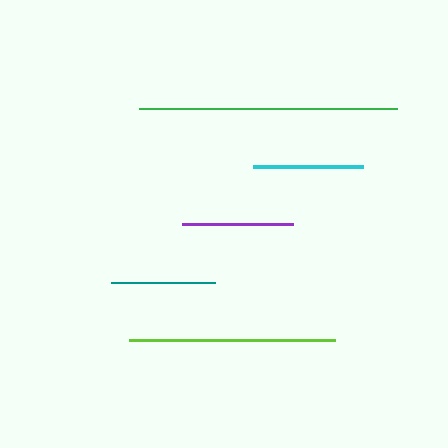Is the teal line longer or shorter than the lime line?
The lime line is longer than the teal line.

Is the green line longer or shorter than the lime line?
The green line is longer than the lime line.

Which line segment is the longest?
The green line is the longest at approximately 258 pixels.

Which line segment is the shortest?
The teal line is the shortest at approximately 104 pixels.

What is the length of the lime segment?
The lime segment is approximately 206 pixels long.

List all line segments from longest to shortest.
From longest to shortest: green, lime, purple, cyan, teal.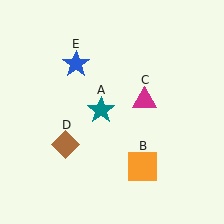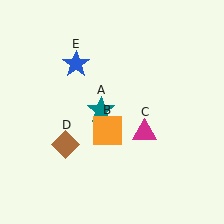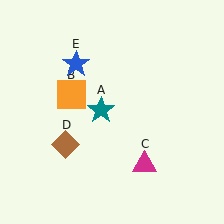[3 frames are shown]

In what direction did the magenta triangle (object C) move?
The magenta triangle (object C) moved down.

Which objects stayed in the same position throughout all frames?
Teal star (object A) and brown diamond (object D) and blue star (object E) remained stationary.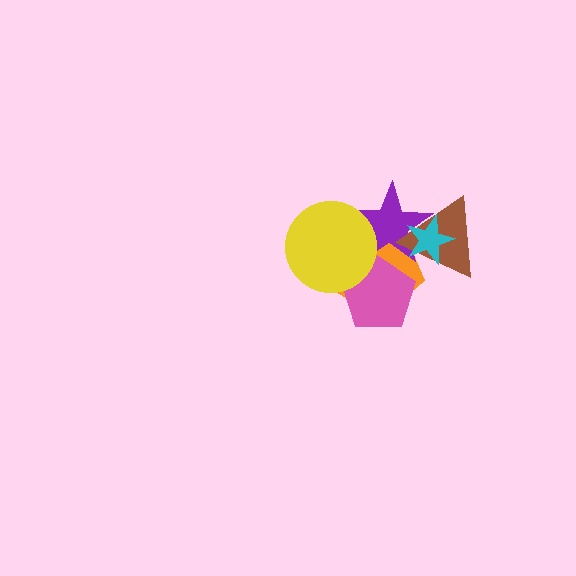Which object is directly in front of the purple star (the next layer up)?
The pink pentagon is directly in front of the purple star.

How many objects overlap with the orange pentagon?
5 objects overlap with the orange pentagon.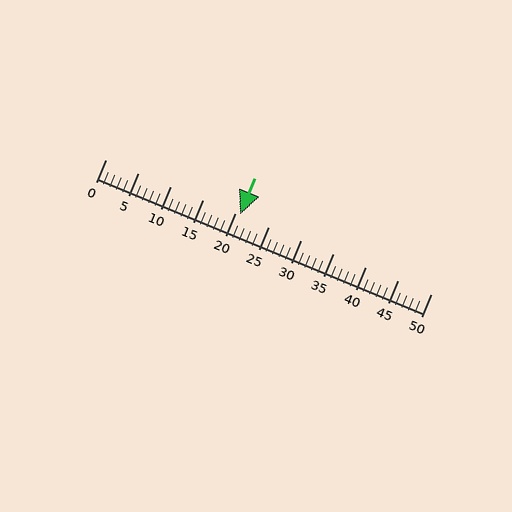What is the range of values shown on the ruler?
The ruler shows values from 0 to 50.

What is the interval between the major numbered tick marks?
The major tick marks are spaced 5 units apart.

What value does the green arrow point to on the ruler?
The green arrow points to approximately 21.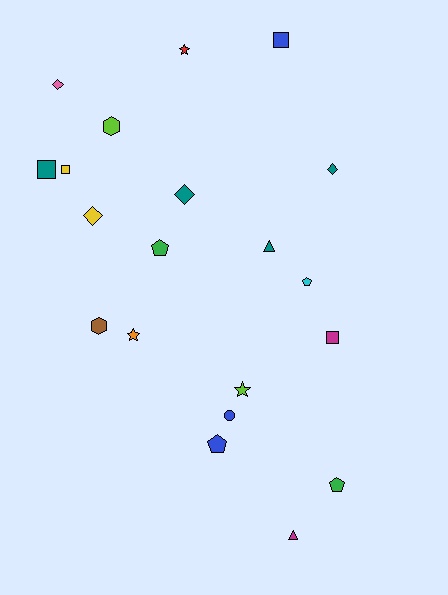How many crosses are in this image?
There are no crosses.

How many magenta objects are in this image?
There are 2 magenta objects.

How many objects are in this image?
There are 20 objects.